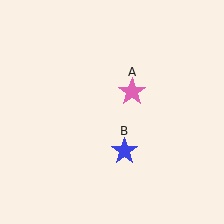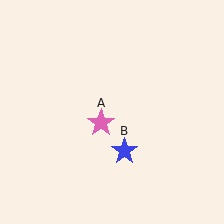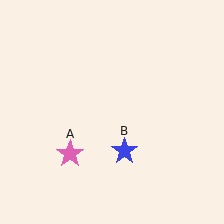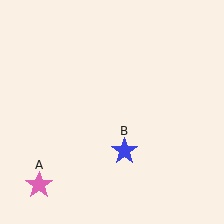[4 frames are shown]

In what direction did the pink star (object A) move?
The pink star (object A) moved down and to the left.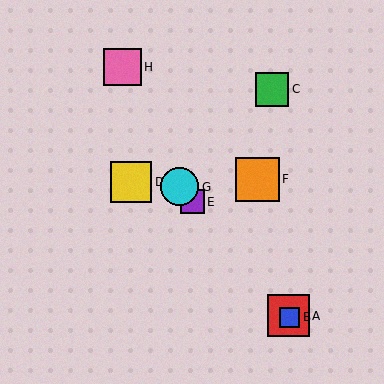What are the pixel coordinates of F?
Object F is at (258, 179).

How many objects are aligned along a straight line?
4 objects (A, B, E, G) are aligned along a straight line.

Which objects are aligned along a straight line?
Objects A, B, E, G are aligned along a straight line.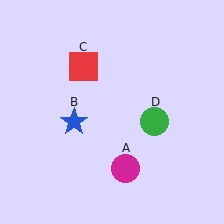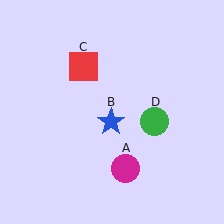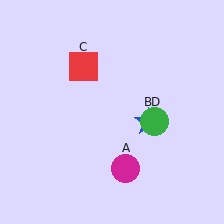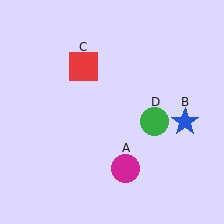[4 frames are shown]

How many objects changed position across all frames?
1 object changed position: blue star (object B).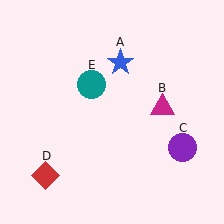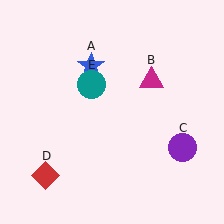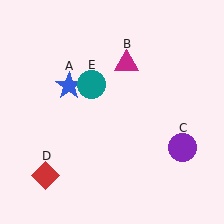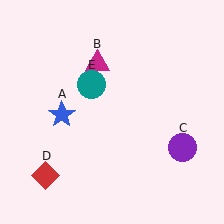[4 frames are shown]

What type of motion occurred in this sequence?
The blue star (object A), magenta triangle (object B) rotated counterclockwise around the center of the scene.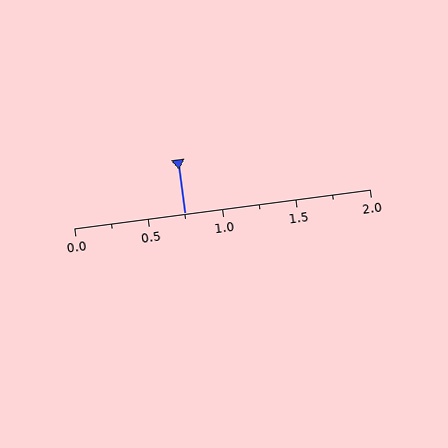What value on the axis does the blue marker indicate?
The marker indicates approximately 0.75.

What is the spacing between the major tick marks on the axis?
The major ticks are spaced 0.5 apart.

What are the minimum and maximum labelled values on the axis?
The axis runs from 0.0 to 2.0.